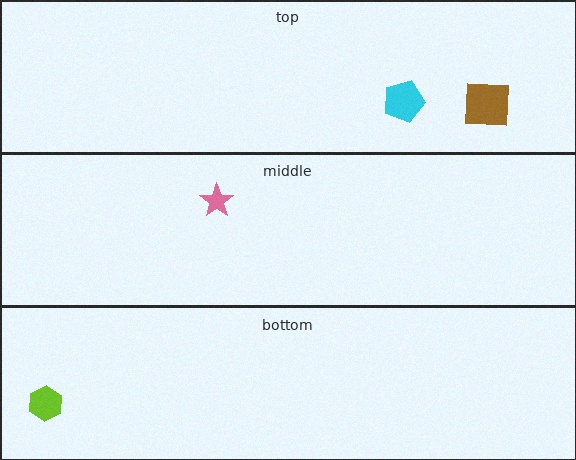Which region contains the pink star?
The middle region.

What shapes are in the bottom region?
The lime hexagon.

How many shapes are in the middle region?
1.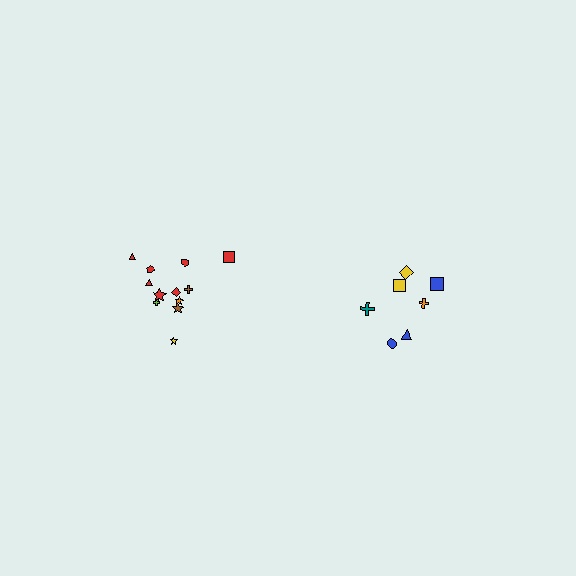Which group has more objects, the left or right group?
The left group.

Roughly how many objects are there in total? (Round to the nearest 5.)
Roughly 20 objects in total.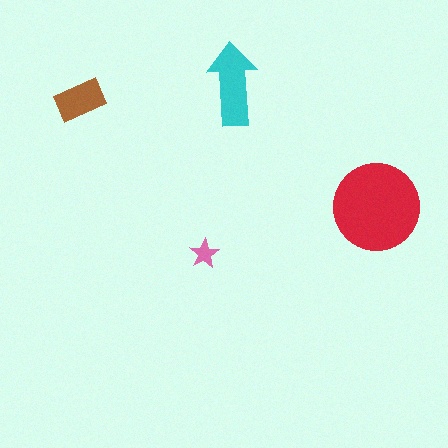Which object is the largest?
The red circle.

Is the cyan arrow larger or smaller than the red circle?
Smaller.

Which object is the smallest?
The pink star.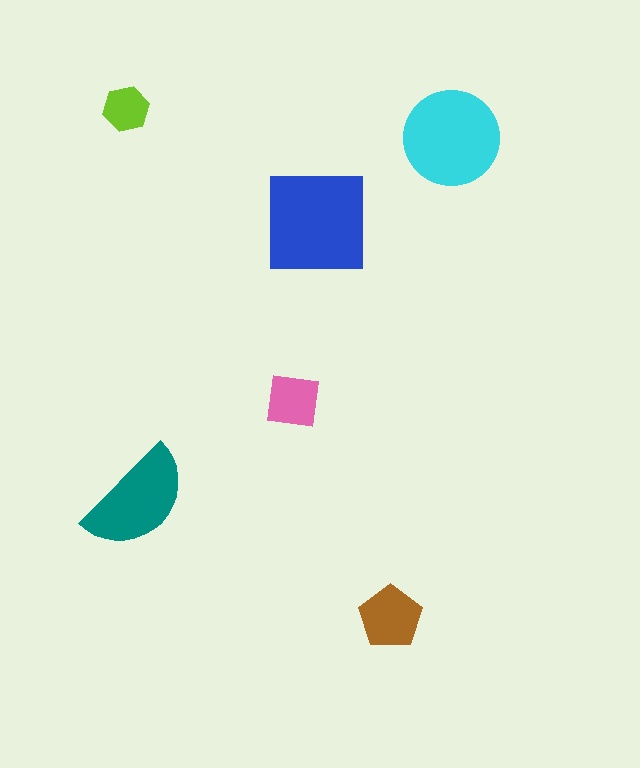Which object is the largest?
The blue square.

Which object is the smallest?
The lime hexagon.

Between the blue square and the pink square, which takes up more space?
The blue square.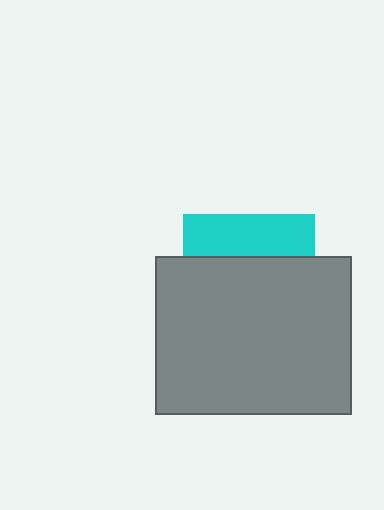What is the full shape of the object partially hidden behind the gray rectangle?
The partially hidden object is a cyan square.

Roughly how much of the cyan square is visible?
A small part of it is visible (roughly 31%).